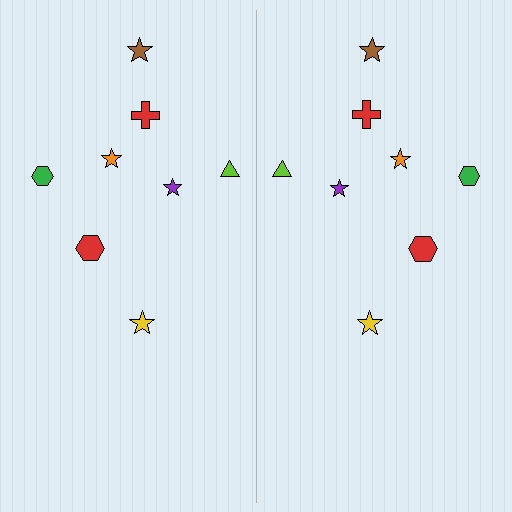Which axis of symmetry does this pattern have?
The pattern has a vertical axis of symmetry running through the center of the image.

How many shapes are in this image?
There are 16 shapes in this image.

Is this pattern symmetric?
Yes, this pattern has bilateral (reflection) symmetry.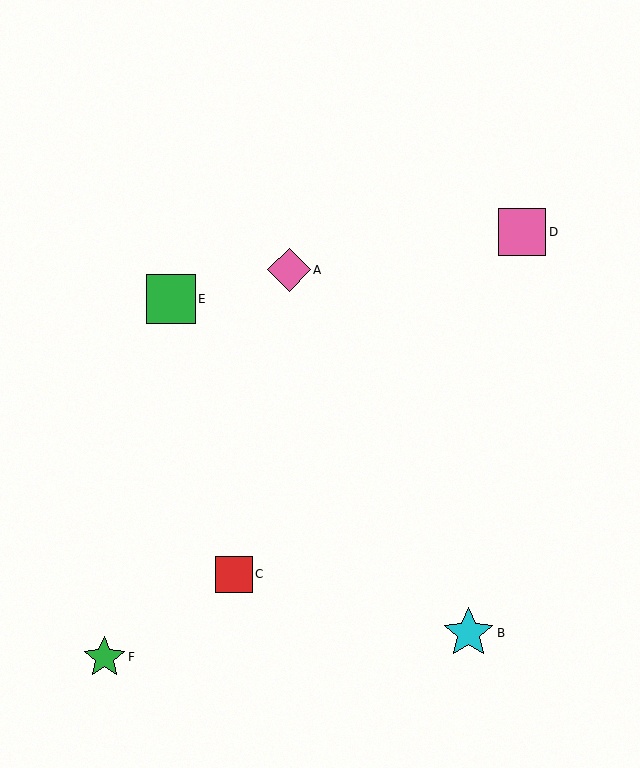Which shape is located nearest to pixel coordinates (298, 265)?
The pink diamond (labeled A) at (289, 270) is nearest to that location.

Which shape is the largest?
The cyan star (labeled B) is the largest.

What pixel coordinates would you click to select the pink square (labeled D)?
Click at (522, 232) to select the pink square D.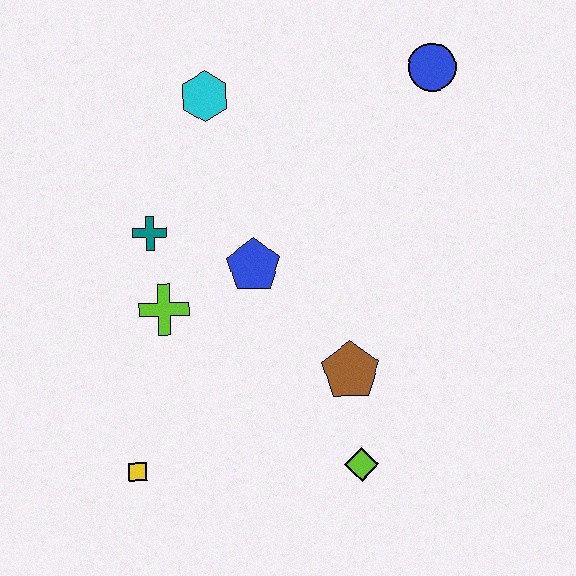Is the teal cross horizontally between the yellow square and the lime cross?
Yes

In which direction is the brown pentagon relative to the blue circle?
The brown pentagon is below the blue circle.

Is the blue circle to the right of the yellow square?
Yes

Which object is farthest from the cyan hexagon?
The lime diamond is farthest from the cyan hexagon.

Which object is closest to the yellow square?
The lime cross is closest to the yellow square.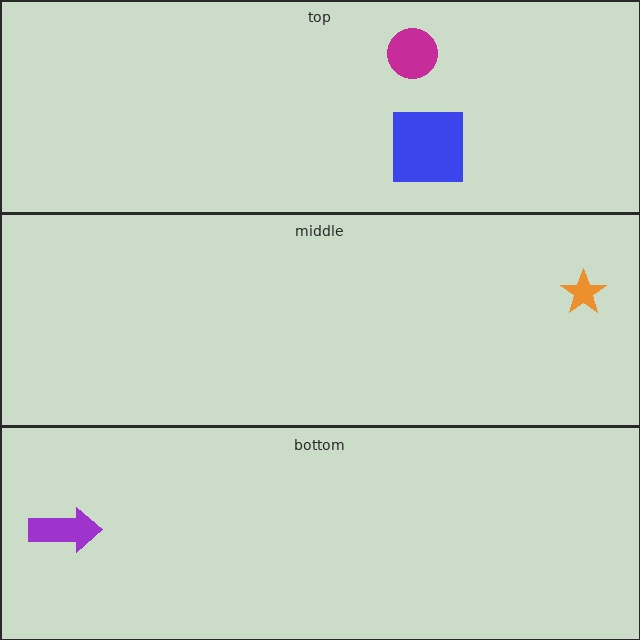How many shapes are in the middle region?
1.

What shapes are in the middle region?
The orange star.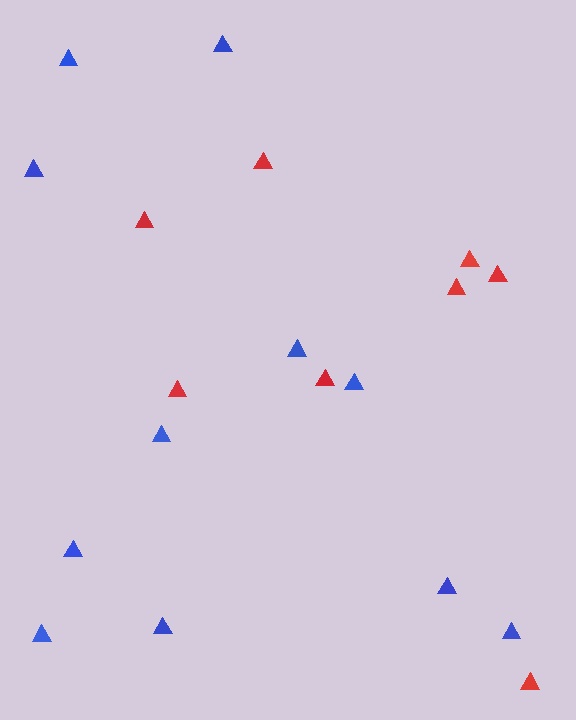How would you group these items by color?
There are 2 groups: one group of blue triangles (11) and one group of red triangles (8).